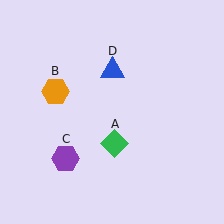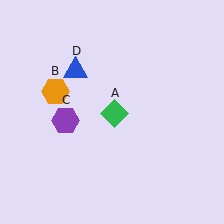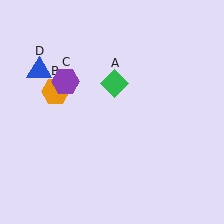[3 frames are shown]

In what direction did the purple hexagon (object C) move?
The purple hexagon (object C) moved up.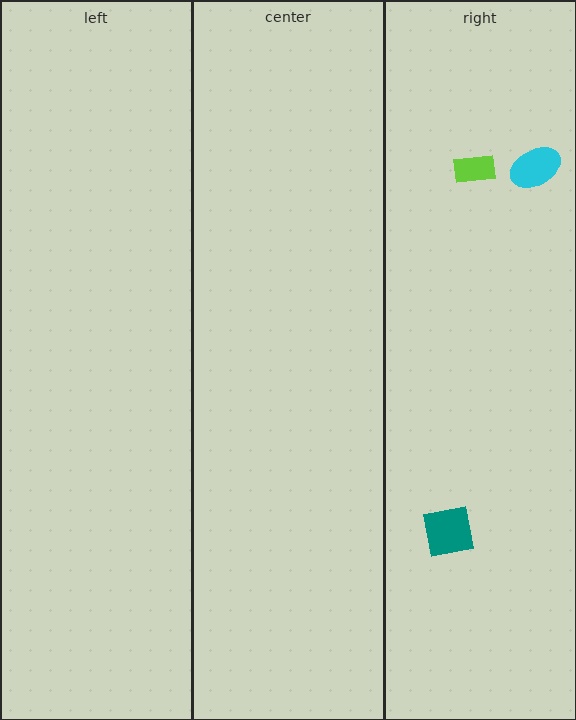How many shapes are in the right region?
3.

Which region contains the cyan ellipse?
The right region.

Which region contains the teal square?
The right region.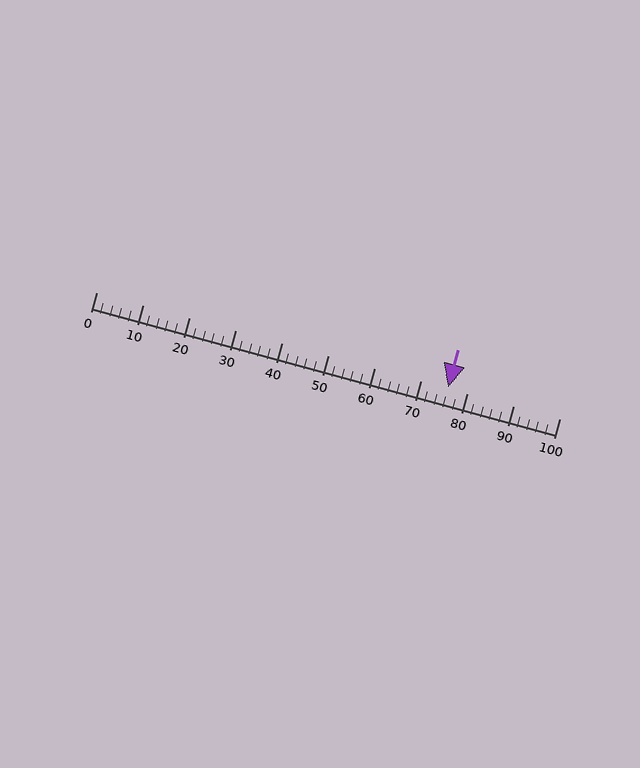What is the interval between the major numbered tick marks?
The major tick marks are spaced 10 units apart.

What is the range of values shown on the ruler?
The ruler shows values from 0 to 100.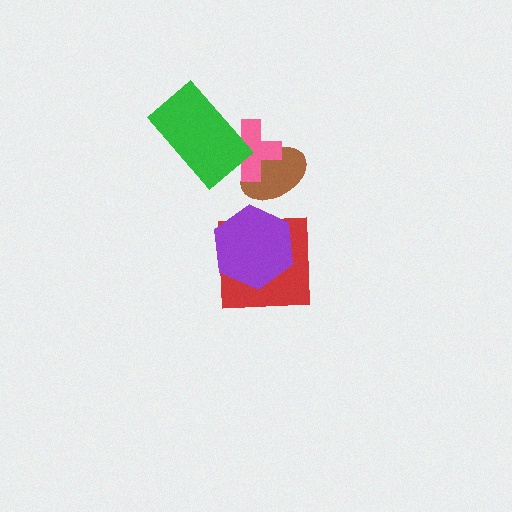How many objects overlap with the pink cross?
2 objects overlap with the pink cross.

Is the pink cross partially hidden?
Yes, it is partially covered by another shape.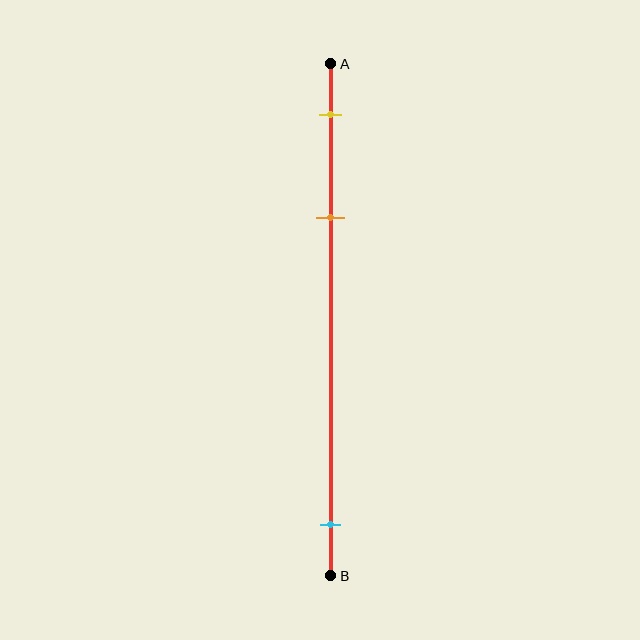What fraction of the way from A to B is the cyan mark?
The cyan mark is approximately 90% (0.9) of the way from A to B.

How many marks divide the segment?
There are 3 marks dividing the segment.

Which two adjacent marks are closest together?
The yellow and orange marks are the closest adjacent pair.